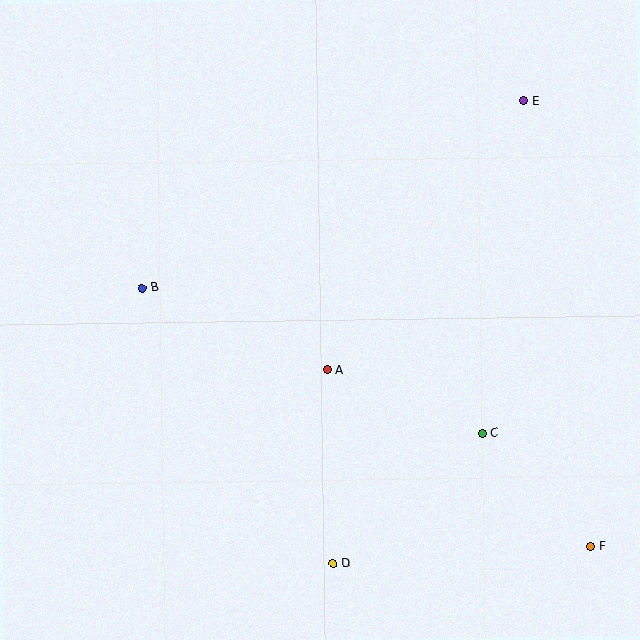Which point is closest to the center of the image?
Point A at (327, 370) is closest to the center.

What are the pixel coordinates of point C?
Point C is at (482, 433).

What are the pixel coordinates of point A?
Point A is at (327, 370).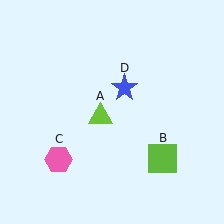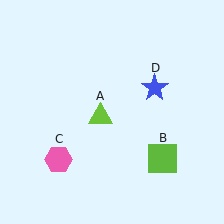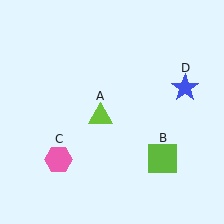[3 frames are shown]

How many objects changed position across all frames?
1 object changed position: blue star (object D).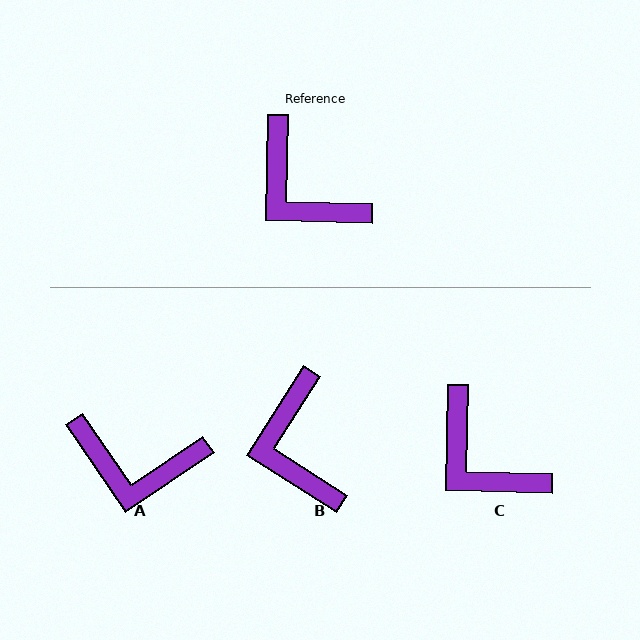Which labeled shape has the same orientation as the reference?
C.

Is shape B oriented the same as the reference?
No, it is off by about 31 degrees.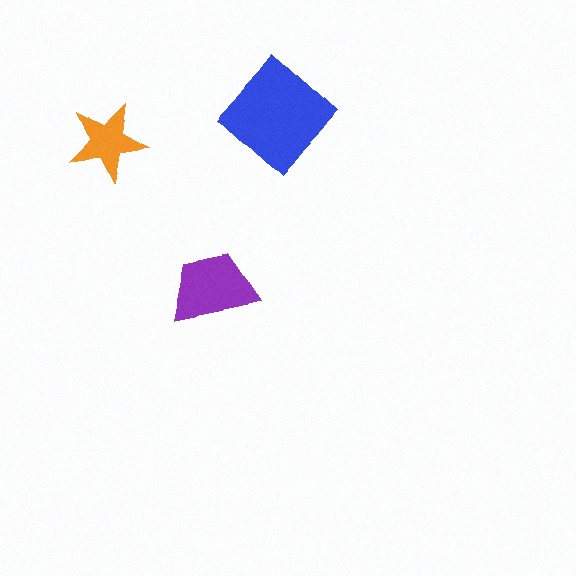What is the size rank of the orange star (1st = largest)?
3rd.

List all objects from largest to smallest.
The blue diamond, the purple trapezoid, the orange star.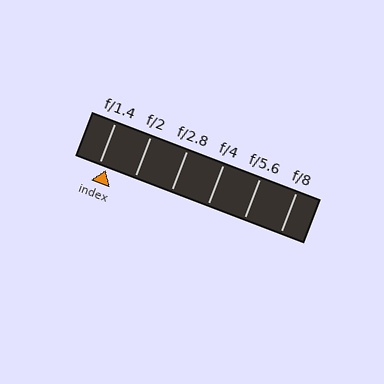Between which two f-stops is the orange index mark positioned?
The index mark is between f/1.4 and f/2.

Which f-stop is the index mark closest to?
The index mark is closest to f/1.4.